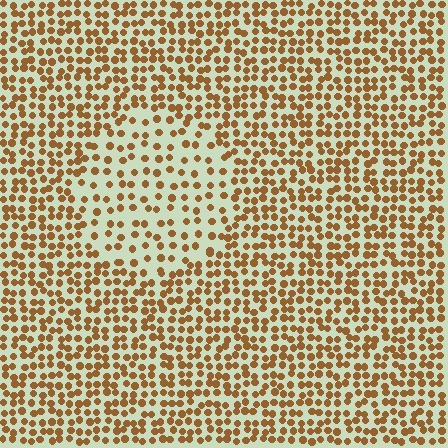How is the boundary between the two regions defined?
The boundary is defined by a change in element density (approximately 1.9x ratio). All elements are the same color, size, and shape.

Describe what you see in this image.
The image contains small brown elements arranged at two different densities. A circle-shaped region is visible where the elements are less densely packed than the surrounding area.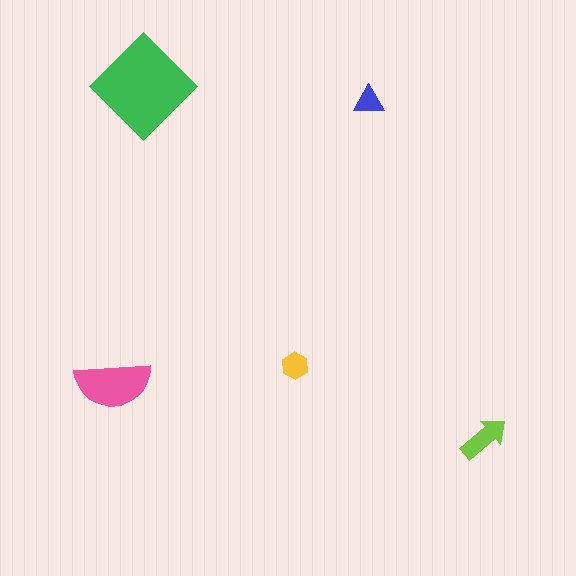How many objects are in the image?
There are 5 objects in the image.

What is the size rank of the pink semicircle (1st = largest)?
2nd.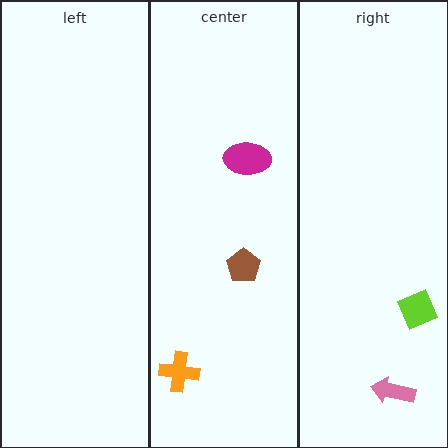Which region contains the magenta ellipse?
The center region.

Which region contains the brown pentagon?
The center region.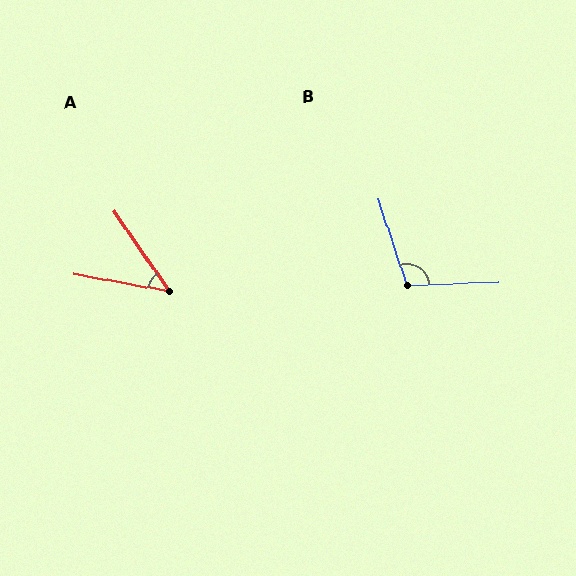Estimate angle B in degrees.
Approximately 106 degrees.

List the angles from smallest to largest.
A (45°), B (106°).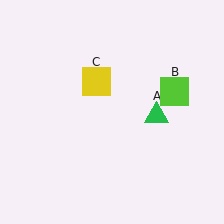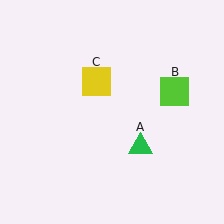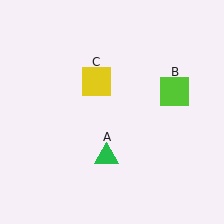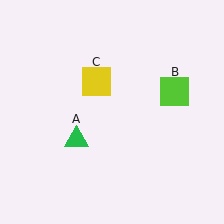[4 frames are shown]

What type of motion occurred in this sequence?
The green triangle (object A) rotated clockwise around the center of the scene.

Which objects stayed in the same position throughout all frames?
Lime square (object B) and yellow square (object C) remained stationary.